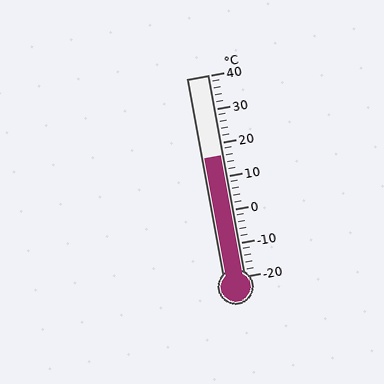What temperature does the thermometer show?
The thermometer shows approximately 16°C.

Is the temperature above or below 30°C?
The temperature is below 30°C.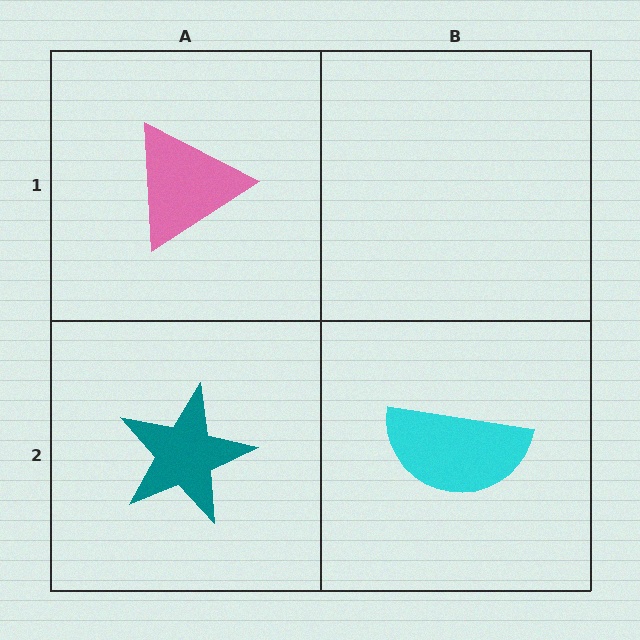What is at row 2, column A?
A teal star.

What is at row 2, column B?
A cyan semicircle.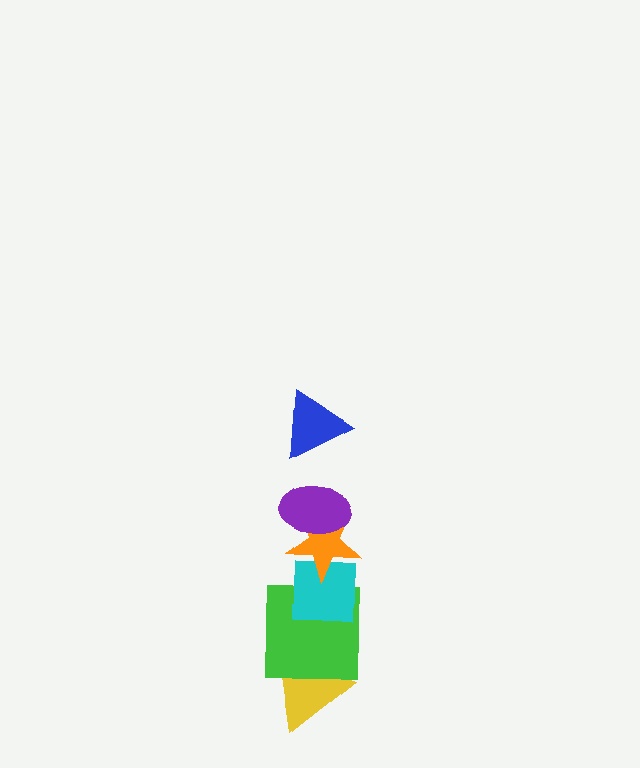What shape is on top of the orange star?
The purple ellipse is on top of the orange star.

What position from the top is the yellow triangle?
The yellow triangle is 6th from the top.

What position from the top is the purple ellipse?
The purple ellipse is 2nd from the top.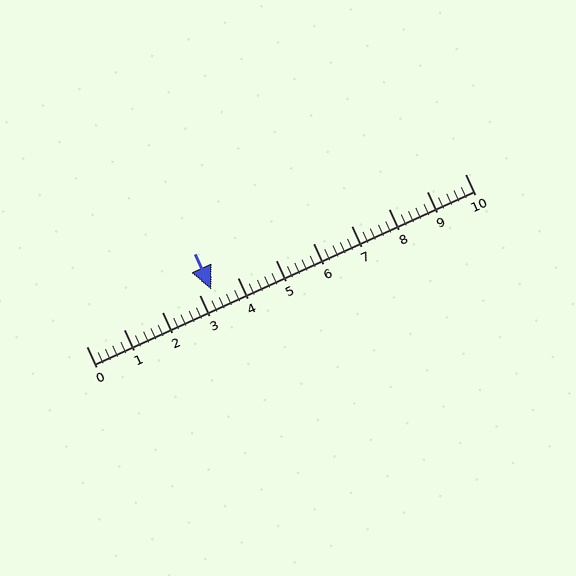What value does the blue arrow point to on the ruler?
The blue arrow points to approximately 3.3.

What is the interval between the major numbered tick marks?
The major tick marks are spaced 1 units apart.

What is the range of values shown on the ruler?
The ruler shows values from 0 to 10.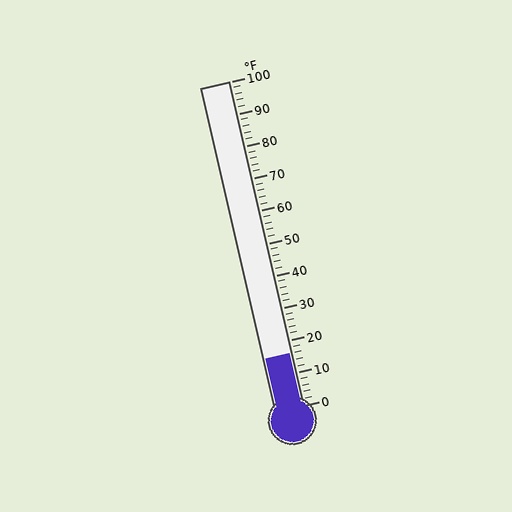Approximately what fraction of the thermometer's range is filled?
The thermometer is filled to approximately 15% of its range.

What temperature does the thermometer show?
The thermometer shows approximately 16°F.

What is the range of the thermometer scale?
The thermometer scale ranges from 0°F to 100°F.